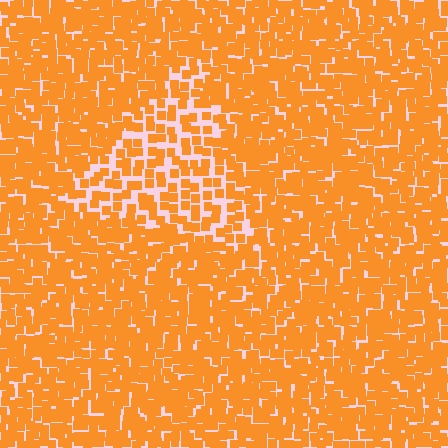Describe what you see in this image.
The image contains small orange elements arranged at two different densities. A triangle-shaped region is visible where the elements are less densely packed than the surrounding area.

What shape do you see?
I see a triangle.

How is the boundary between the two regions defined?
The boundary is defined by a change in element density (approximately 1.9x ratio). All elements are the same color, size, and shape.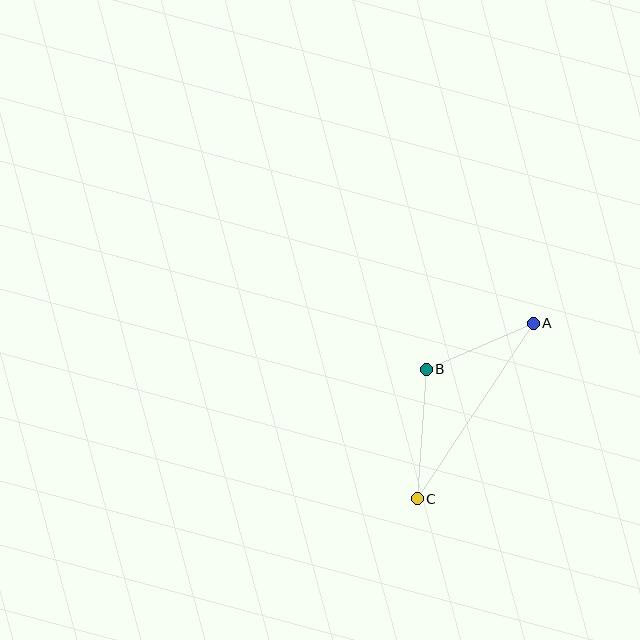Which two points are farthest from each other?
Points A and C are farthest from each other.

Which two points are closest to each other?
Points A and B are closest to each other.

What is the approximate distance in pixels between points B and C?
The distance between B and C is approximately 130 pixels.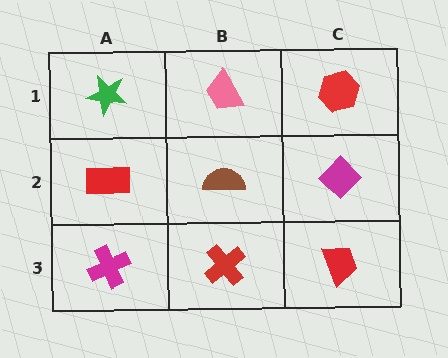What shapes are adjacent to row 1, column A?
A red rectangle (row 2, column A), a pink trapezoid (row 1, column B).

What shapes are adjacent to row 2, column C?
A red hexagon (row 1, column C), a red trapezoid (row 3, column C), a brown semicircle (row 2, column B).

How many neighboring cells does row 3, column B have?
3.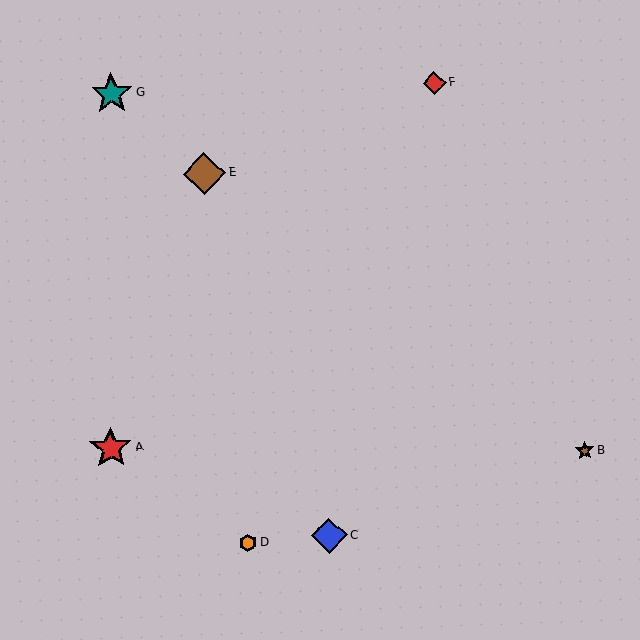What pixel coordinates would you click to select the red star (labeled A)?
Click at (111, 448) to select the red star A.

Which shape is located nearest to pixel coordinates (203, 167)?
The brown diamond (labeled E) at (204, 173) is nearest to that location.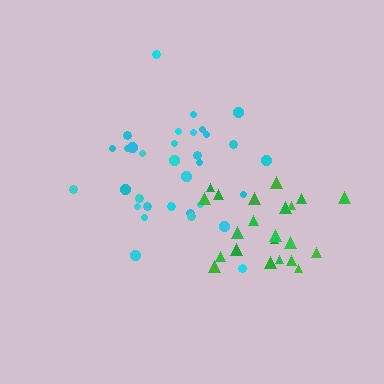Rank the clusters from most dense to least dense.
green, cyan.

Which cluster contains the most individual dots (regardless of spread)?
Cyan (34).